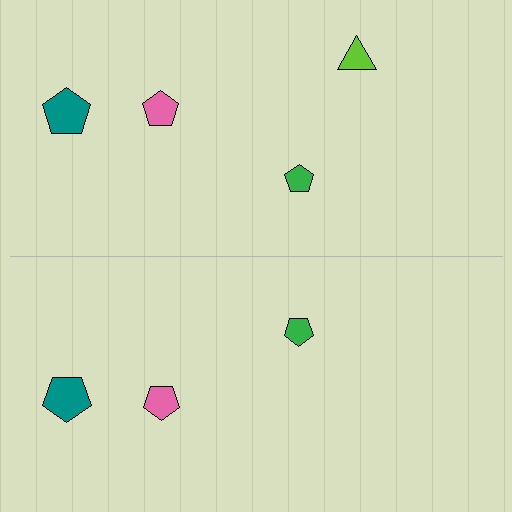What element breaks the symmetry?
A lime triangle is missing from the bottom side.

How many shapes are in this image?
There are 7 shapes in this image.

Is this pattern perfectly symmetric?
No, the pattern is not perfectly symmetric. A lime triangle is missing from the bottom side.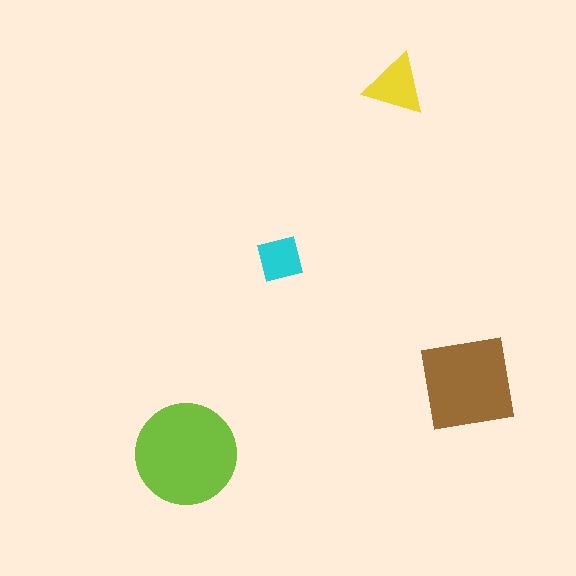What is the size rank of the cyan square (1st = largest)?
4th.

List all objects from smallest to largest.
The cyan square, the yellow triangle, the brown square, the lime circle.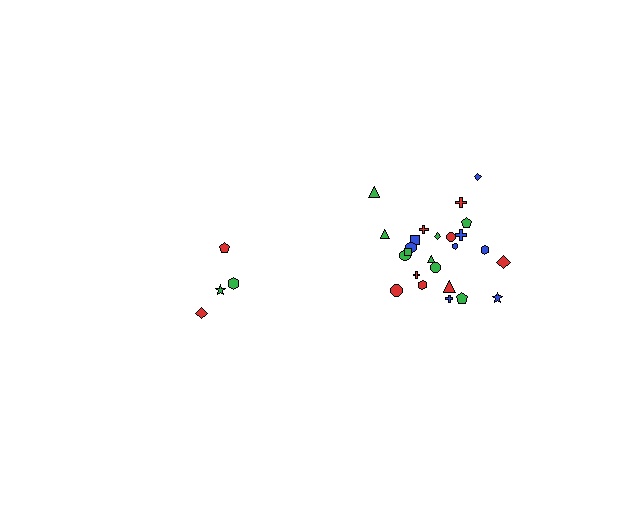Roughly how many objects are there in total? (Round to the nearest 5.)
Roughly 30 objects in total.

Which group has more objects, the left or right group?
The right group.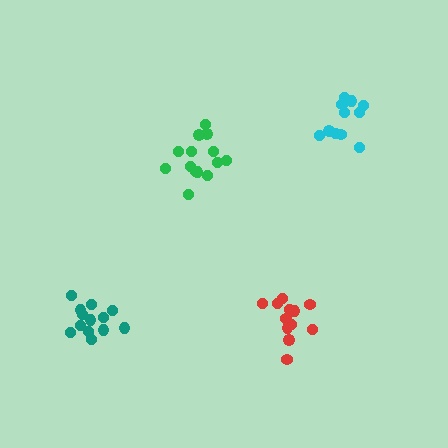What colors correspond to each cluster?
The clusters are colored: cyan, red, green, teal.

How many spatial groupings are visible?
There are 4 spatial groupings.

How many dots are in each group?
Group 1: 11 dots, Group 2: 13 dots, Group 3: 14 dots, Group 4: 13 dots (51 total).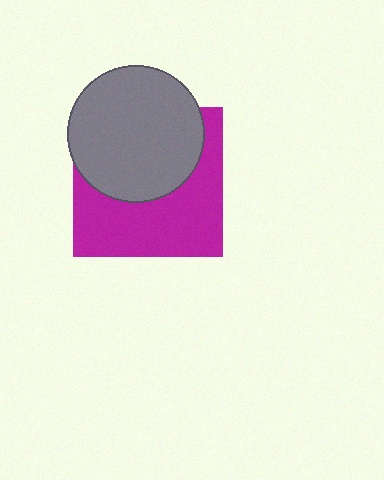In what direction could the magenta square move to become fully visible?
The magenta square could move down. That would shift it out from behind the gray circle entirely.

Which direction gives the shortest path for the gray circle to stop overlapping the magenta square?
Moving up gives the shortest separation.